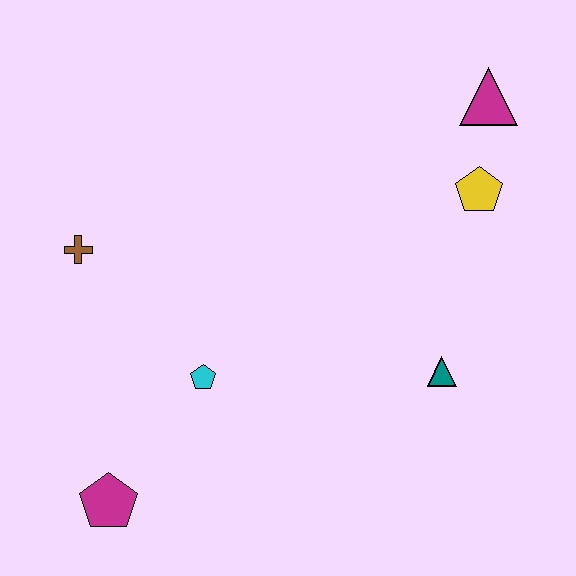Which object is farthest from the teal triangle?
The brown cross is farthest from the teal triangle.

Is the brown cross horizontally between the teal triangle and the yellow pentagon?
No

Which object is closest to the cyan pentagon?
The magenta pentagon is closest to the cyan pentagon.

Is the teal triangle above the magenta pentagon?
Yes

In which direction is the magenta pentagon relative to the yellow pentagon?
The magenta pentagon is to the left of the yellow pentagon.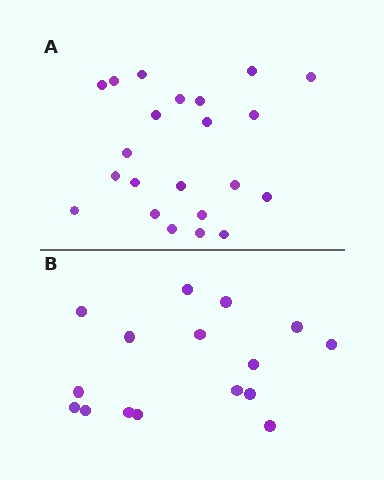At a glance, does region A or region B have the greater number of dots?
Region A (the top region) has more dots.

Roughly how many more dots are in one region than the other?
Region A has about 6 more dots than region B.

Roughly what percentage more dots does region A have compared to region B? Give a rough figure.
About 40% more.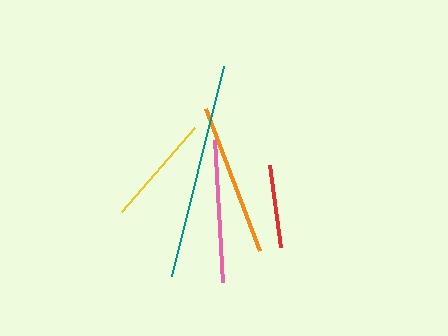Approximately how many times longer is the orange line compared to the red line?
The orange line is approximately 1.8 times the length of the red line.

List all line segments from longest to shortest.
From longest to shortest: teal, orange, pink, yellow, red.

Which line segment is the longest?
The teal line is the longest at approximately 216 pixels.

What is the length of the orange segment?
The orange segment is approximately 152 pixels long.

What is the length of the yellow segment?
The yellow segment is approximately 112 pixels long.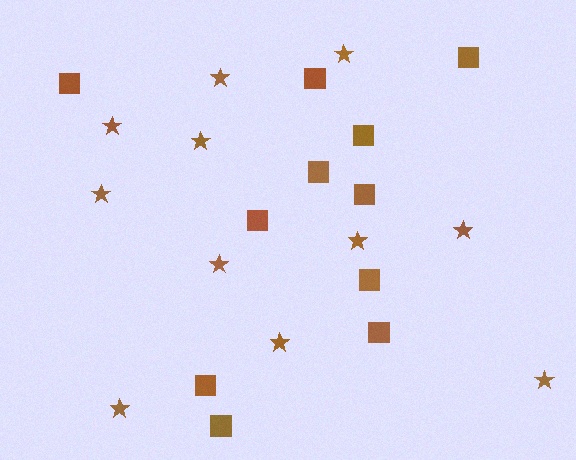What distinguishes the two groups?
There are 2 groups: one group of stars (11) and one group of squares (11).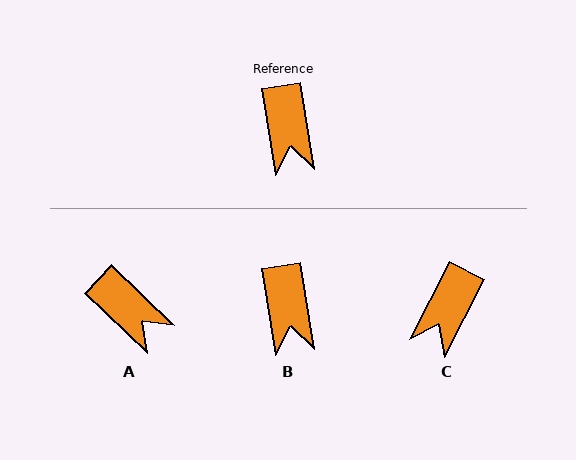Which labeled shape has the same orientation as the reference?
B.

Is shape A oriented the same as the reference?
No, it is off by about 38 degrees.